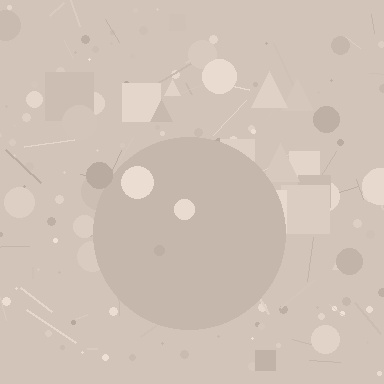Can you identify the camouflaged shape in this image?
The camouflaged shape is a circle.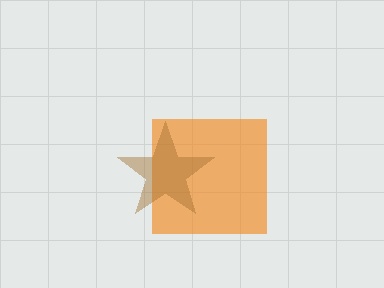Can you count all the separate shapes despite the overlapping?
Yes, there are 2 separate shapes.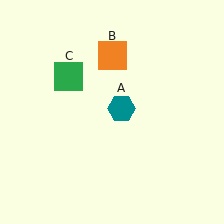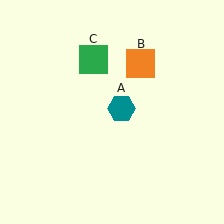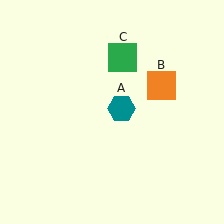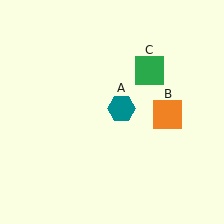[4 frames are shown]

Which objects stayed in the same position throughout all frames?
Teal hexagon (object A) remained stationary.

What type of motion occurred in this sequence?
The orange square (object B), green square (object C) rotated clockwise around the center of the scene.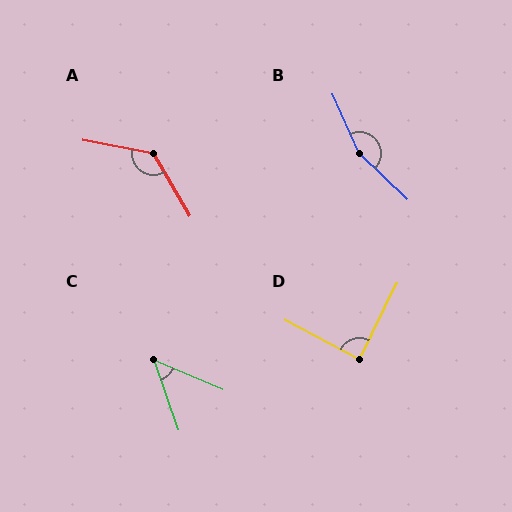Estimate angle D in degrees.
Approximately 88 degrees.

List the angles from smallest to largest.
C (48°), D (88°), A (131°), B (158°).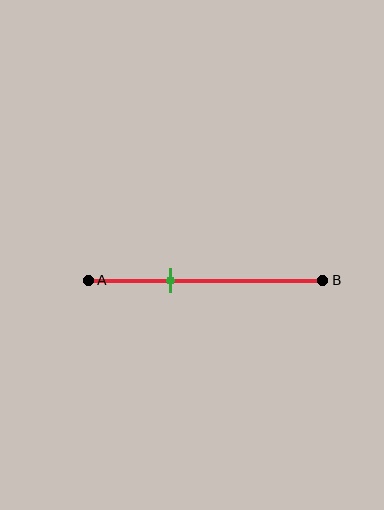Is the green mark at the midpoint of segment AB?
No, the mark is at about 35% from A, not at the 50% midpoint.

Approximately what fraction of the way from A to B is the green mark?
The green mark is approximately 35% of the way from A to B.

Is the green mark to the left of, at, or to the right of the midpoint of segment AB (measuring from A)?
The green mark is to the left of the midpoint of segment AB.